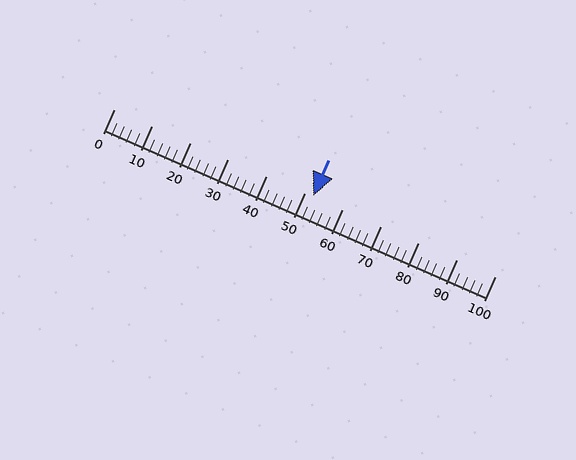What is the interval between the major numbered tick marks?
The major tick marks are spaced 10 units apart.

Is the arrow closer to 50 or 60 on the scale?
The arrow is closer to 50.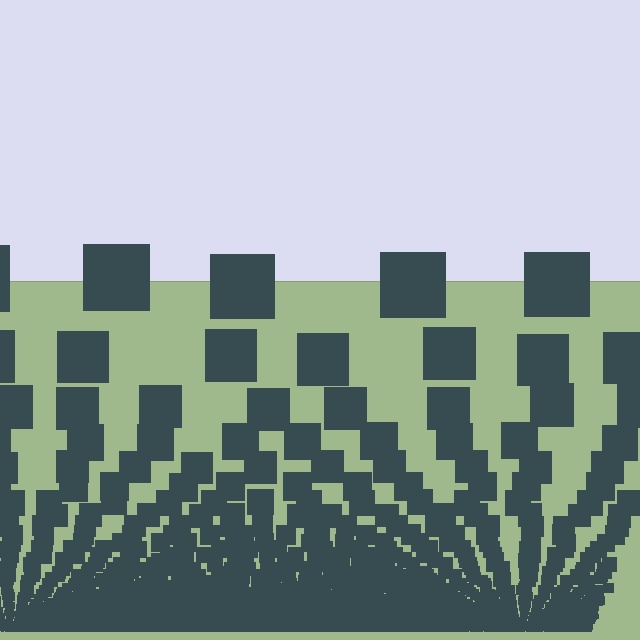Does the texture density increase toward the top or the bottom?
Density increases toward the bottom.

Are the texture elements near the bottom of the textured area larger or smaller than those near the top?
Smaller. The gradient is inverted — elements near the bottom are smaller and denser.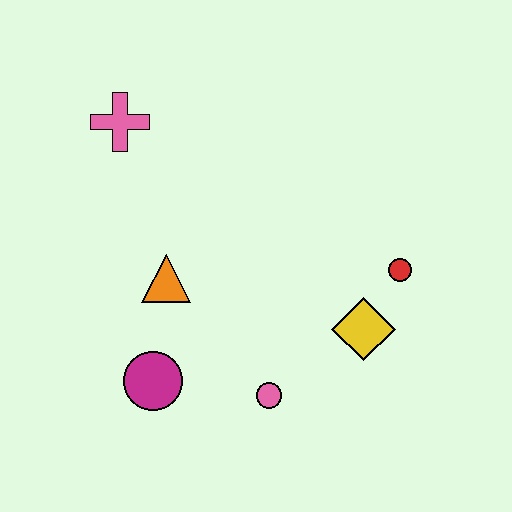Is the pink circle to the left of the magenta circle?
No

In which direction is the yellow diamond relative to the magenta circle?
The yellow diamond is to the right of the magenta circle.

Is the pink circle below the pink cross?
Yes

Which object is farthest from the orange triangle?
The red circle is farthest from the orange triangle.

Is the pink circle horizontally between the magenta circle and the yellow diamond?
Yes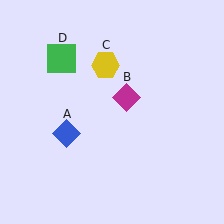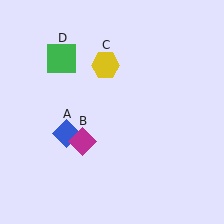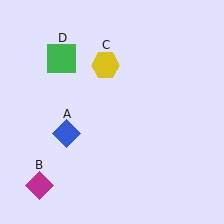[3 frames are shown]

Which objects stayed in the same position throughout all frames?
Blue diamond (object A) and yellow hexagon (object C) and green square (object D) remained stationary.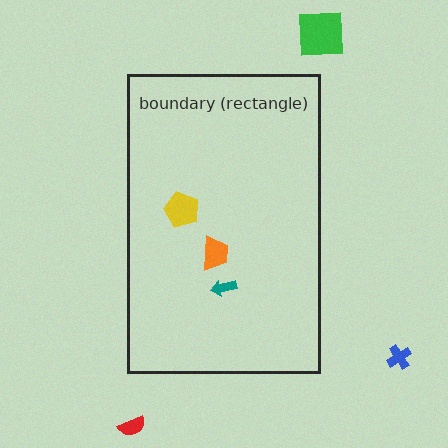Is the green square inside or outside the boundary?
Outside.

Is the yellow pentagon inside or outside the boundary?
Inside.